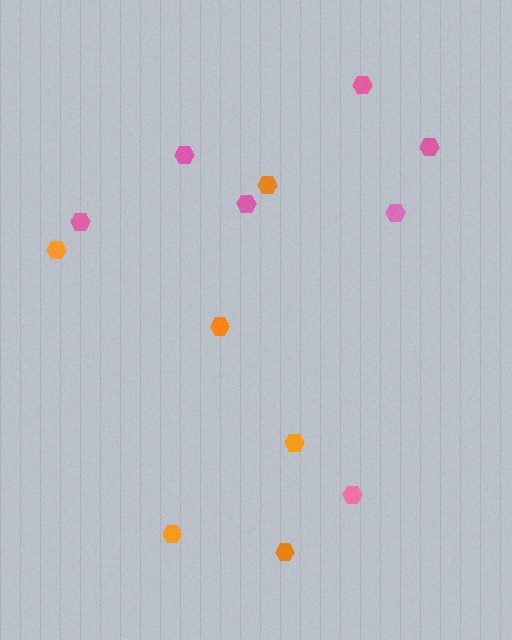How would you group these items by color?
There are 2 groups: one group of orange hexagons (6) and one group of pink hexagons (7).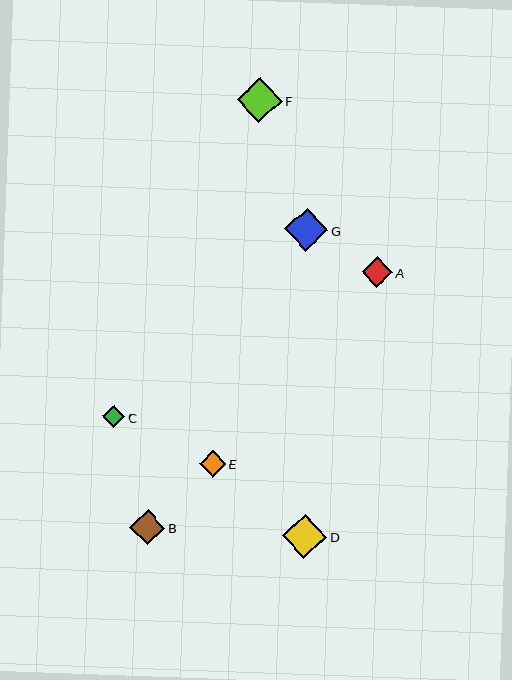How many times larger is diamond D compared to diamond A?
Diamond D is approximately 1.5 times the size of diamond A.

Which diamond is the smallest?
Diamond C is the smallest with a size of approximately 22 pixels.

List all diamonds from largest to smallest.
From largest to smallest: F, D, G, B, A, E, C.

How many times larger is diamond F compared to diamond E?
Diamond F is approximately 1.7 times the size of diamond E.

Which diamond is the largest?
Diamond F is the largest with a size of approximately 45 pixels.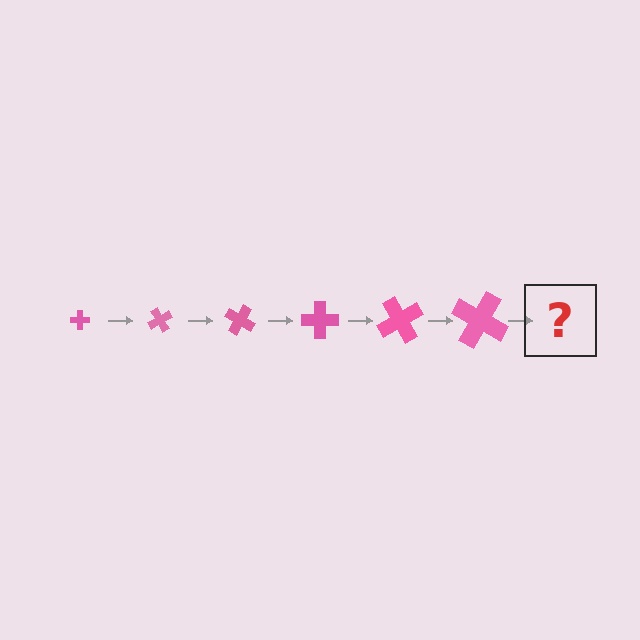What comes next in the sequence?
The next element should be a cross, larger than the previous one and rotated 360 degrees from the start.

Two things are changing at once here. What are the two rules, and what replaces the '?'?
The two rules are that the cross grows larger each step and it rotates 60 degrees each step. The '?' should be a cross, larger than the previous one and rotated 360 degrees from the start.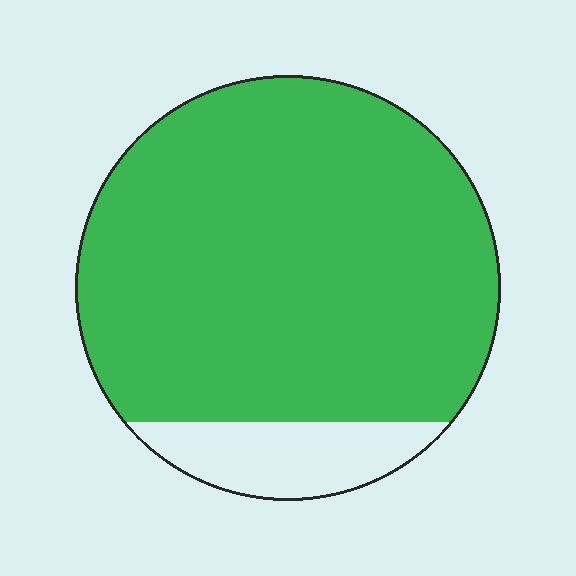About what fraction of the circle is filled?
About seven eighths (7/8).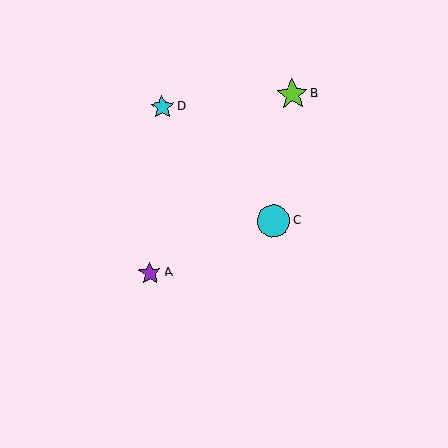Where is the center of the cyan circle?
The center of the cyan circle is at (273, 221).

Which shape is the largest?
The cyan circle (labeled C) is the largest.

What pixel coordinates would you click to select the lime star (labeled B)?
Click at (292, 94) to select the lime star B.